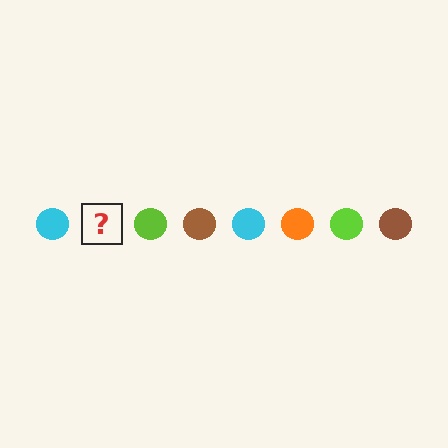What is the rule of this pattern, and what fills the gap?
The rule is that the pattern cycles through cyan, orange, lime, brown circles. The gap should be filled with an orange circle.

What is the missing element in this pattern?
The missing element is an orange circle.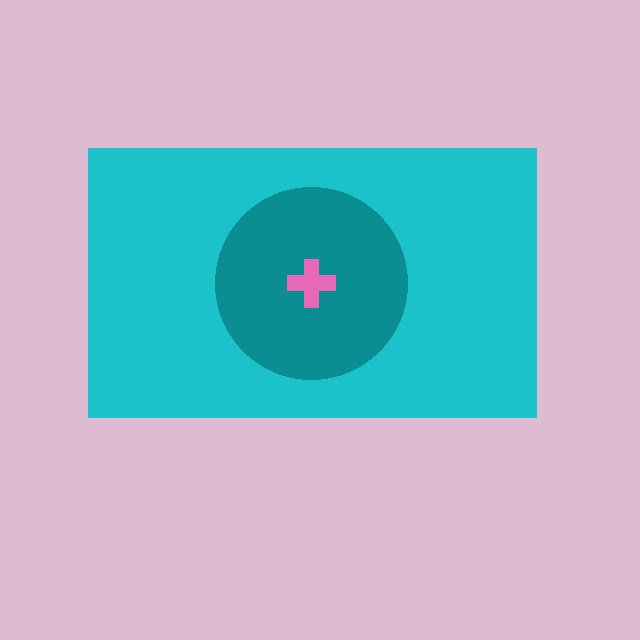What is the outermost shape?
The cyan rectangle.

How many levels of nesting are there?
3.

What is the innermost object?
The pink cross.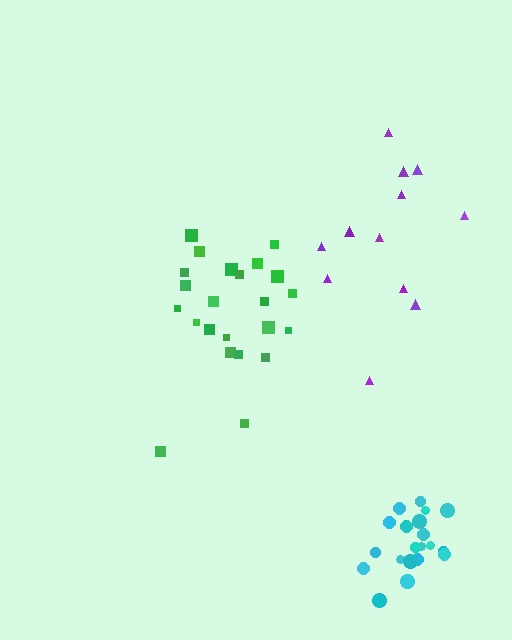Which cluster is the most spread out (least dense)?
Purple.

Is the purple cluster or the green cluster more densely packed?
Green.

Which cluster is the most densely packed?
Cyan.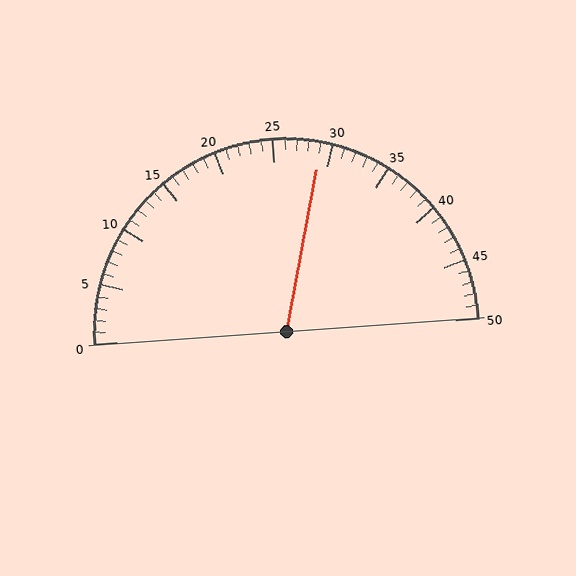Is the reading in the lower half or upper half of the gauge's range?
The reading is in the upper half of the range (0 to 50).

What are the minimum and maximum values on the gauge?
The gauge ranges from 0 to 50.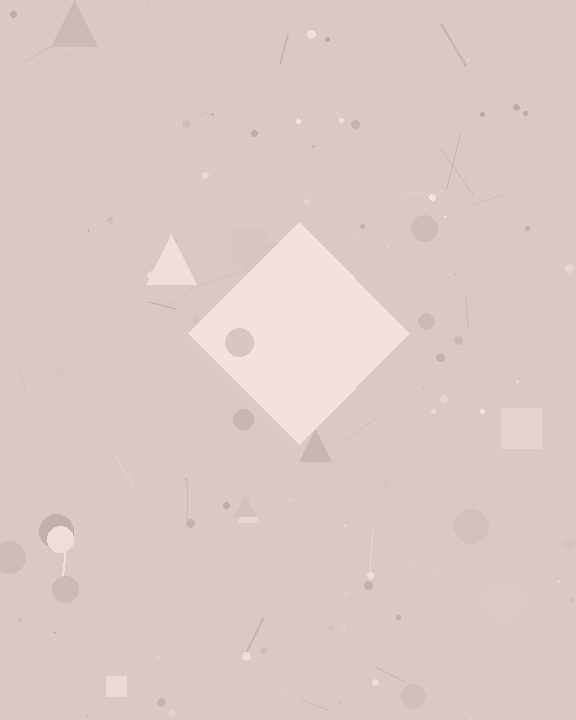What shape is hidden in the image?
A diamond is hidden in the image.